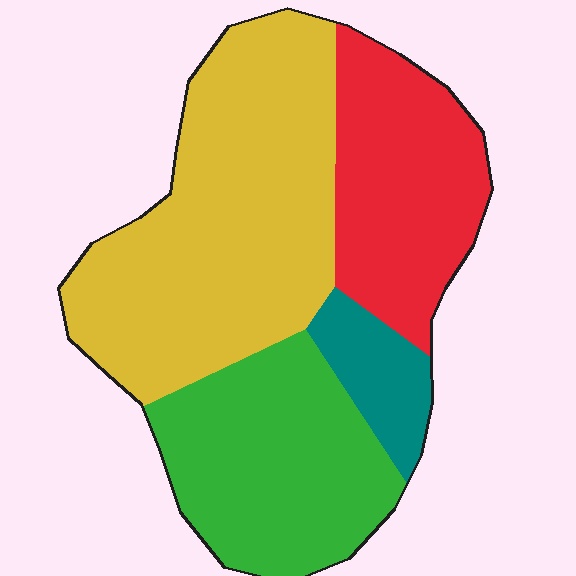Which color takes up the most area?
Yellow, at roughly 45%.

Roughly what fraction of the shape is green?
Green covers 27% of the shape.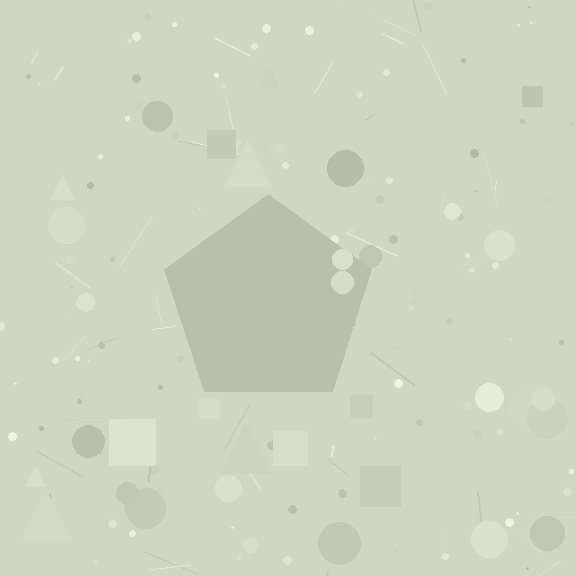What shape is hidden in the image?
A pentagon is hidden in the image.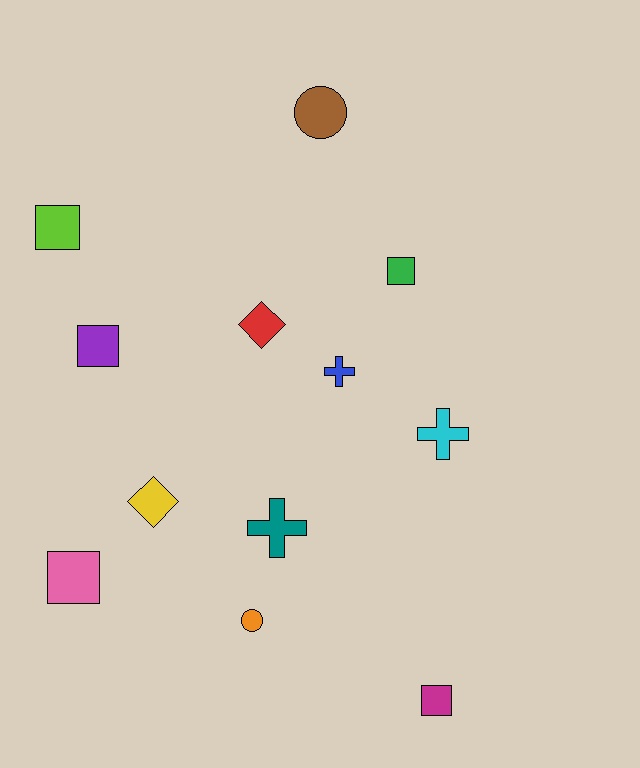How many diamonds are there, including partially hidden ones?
There are 2 diamonds.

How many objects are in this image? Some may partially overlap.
There are 12 objects.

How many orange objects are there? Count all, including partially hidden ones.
There is 1 orange object.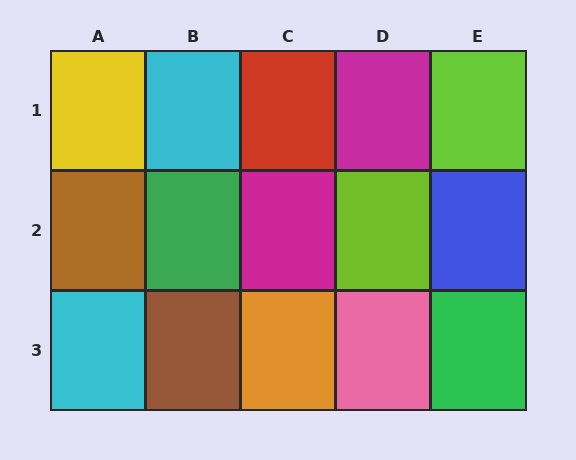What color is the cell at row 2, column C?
Magenta.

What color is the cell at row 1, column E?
Lime.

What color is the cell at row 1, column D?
Magenta.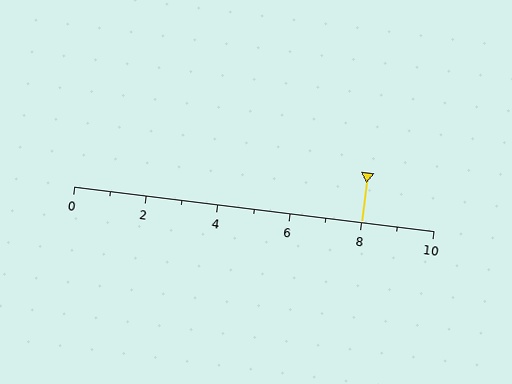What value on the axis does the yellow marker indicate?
The marker indicates approximately 8.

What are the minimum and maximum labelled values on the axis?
The axis runs from 0 to 10.